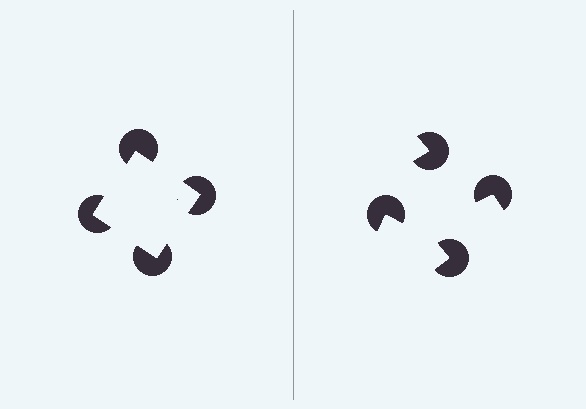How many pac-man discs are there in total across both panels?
8 — 4 on each side.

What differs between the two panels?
The pac-man discs are positioned identically on both sides; only the wedge orientations differ. On the left they align to a square; on the right they are misaligned.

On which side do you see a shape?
An illusory square appears on the left side. On the right side the wedge cuts are rotated, so no coherent shape forms.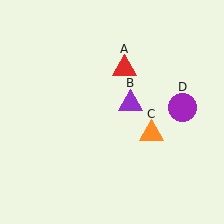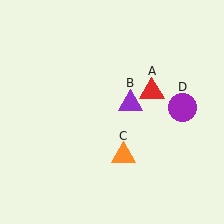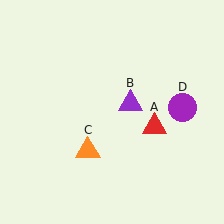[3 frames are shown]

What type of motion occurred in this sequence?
The red triangle (object A), orange triangle (object C) rotated clockwise around the center of the scene.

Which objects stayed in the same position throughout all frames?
Purple triangle (object B) and purple circle (object D) remained stationary.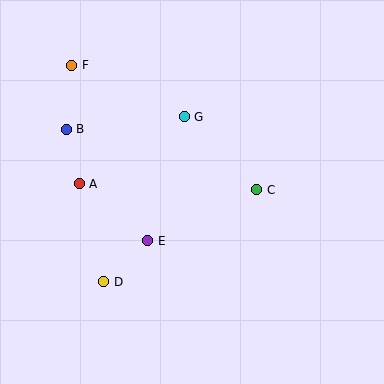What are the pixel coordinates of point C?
Point C is at (257, 190).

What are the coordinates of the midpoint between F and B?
The midpoint between F and B is at (69, 97).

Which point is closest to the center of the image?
Point C at (257, 190) is closest to the center.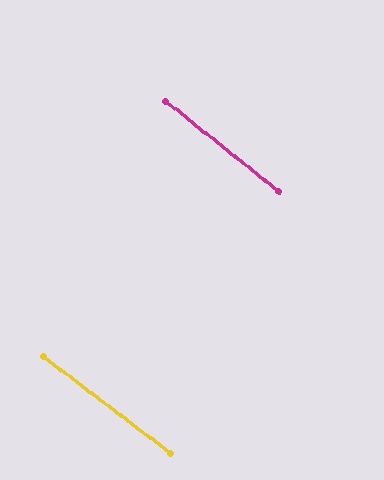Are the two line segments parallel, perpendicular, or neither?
Parallel — their directions differ by only 1.5°.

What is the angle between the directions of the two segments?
Approximately 1 degree.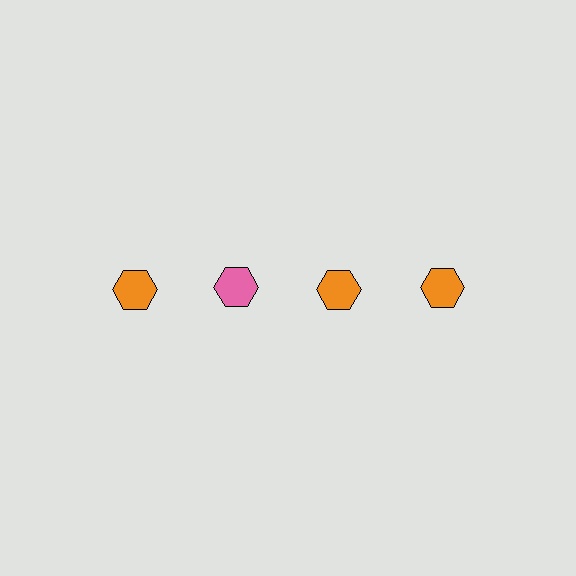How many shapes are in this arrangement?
There are 4 shapes arranged in a grid pattern.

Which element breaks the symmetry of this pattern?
The pink hexagon in the top row, second from left column breaks the symmetry. All other shapes are orange hexagons.